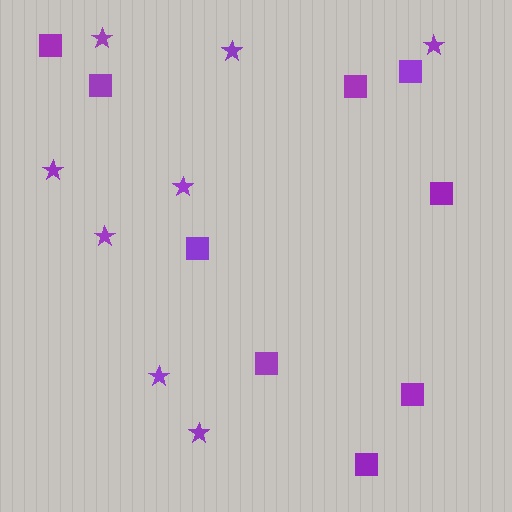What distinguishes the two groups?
There are 2 groups: one group of stars (8) and one group of squares (9).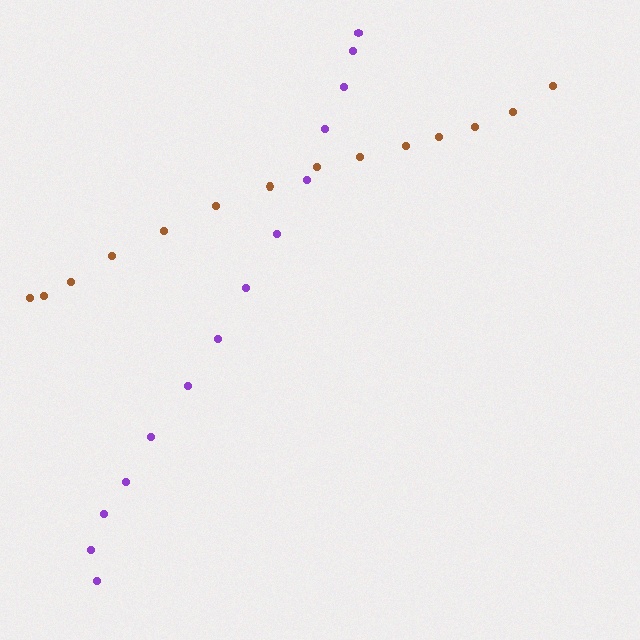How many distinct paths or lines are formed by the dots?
There are 2 distinct paths.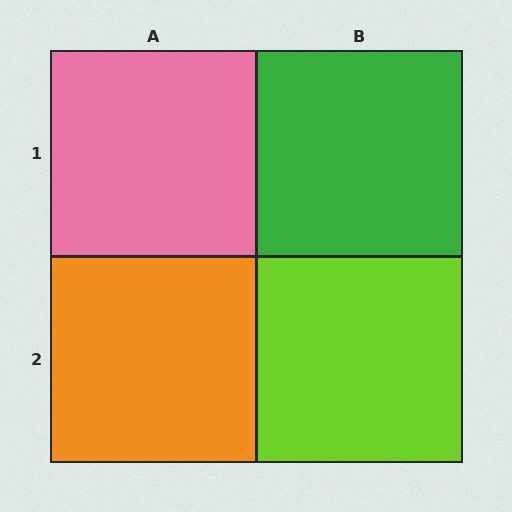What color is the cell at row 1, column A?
Pink.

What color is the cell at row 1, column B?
Green.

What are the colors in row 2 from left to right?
Orange, lime.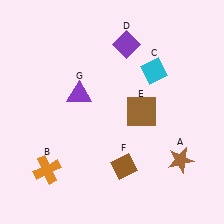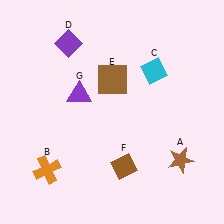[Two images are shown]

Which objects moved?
The objects that moved are: the purple diamond (D), the brown square (E).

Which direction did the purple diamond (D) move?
The purple diamond (D) moved left.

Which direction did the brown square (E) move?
The brown square (E) moved up.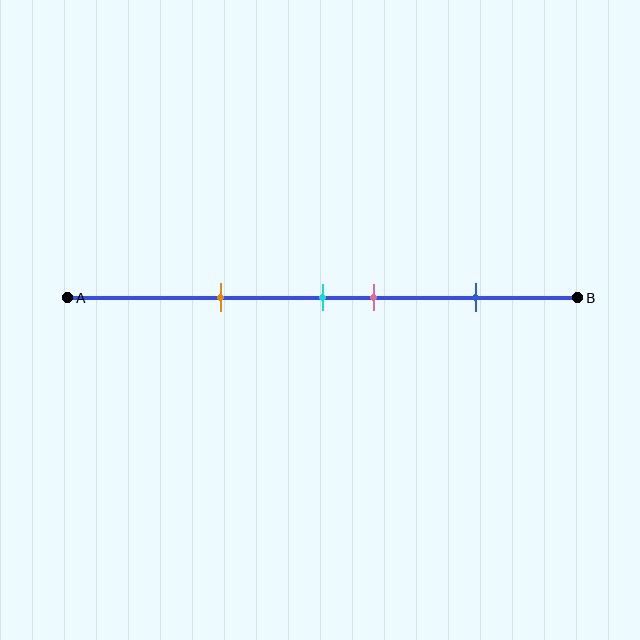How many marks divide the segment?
There are 4 marks dividing the segment.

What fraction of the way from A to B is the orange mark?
The orange mark is approximately 30% (0.3) of the way from A to B.